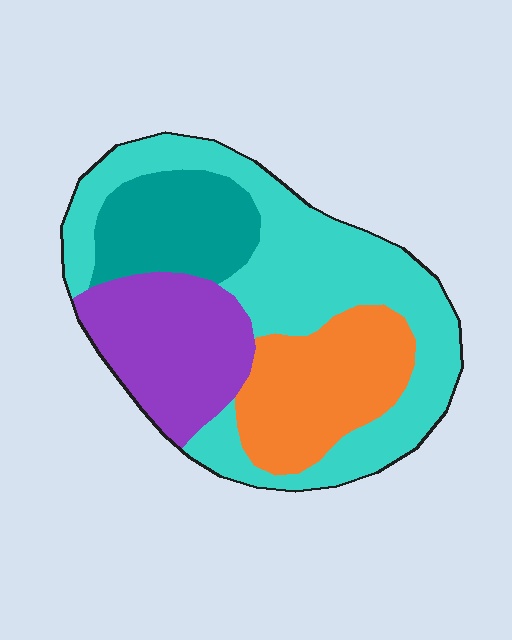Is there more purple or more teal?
Purple.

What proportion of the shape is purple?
Purple covers 21% of the shape.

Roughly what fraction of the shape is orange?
Orange takes up about one fifth (1/5) of the shape.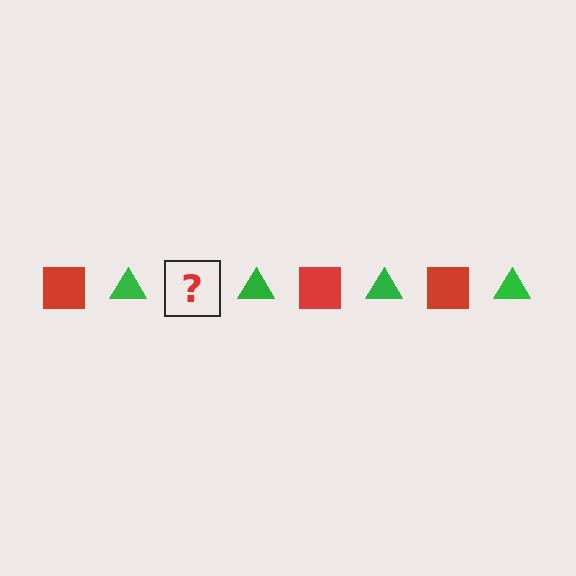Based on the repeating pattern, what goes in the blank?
The blank should be a red square.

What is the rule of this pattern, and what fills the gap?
The rule is that the pattern alternates between red square and green triangle. The gap should be filled with a red square.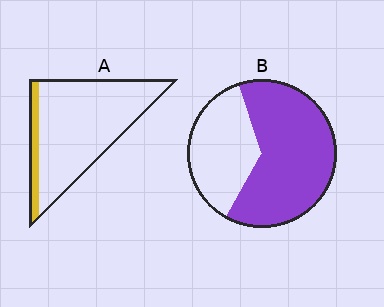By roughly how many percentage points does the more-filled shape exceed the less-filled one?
By roughly 50 percentage points (B over A).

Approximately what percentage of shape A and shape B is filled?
A is approximately 15% and B is approximately 65%.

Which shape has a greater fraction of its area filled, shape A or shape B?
Shape B.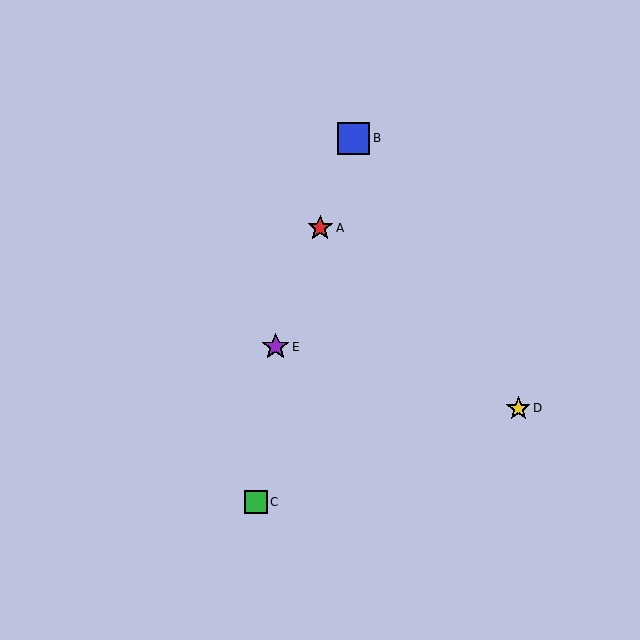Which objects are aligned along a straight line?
Objects A, B, E are aligned along a straight line.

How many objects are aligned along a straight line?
3 objects (A, B, E) are aligned along a straight line.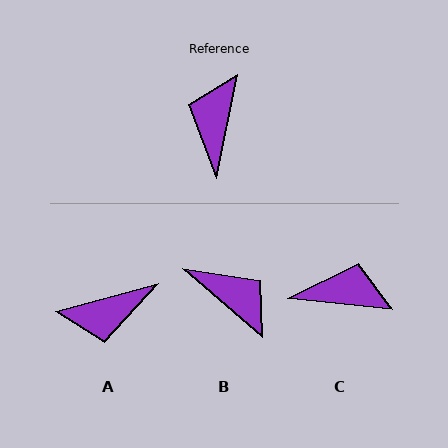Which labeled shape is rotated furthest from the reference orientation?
B, about 119 degrees away.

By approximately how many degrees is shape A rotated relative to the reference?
Approximately 117 degrees counter-clockwise.